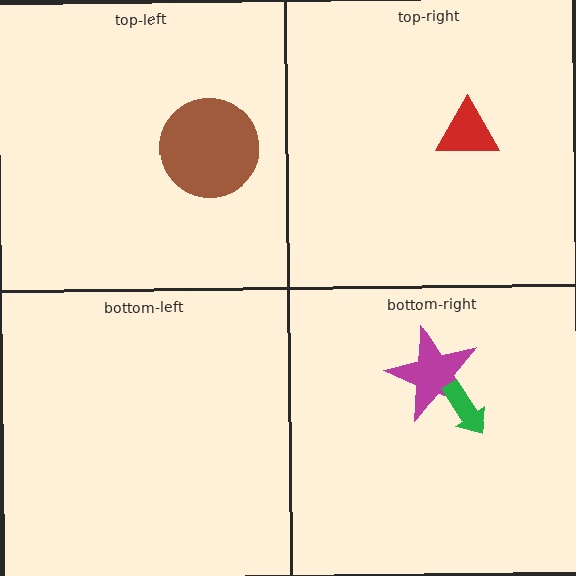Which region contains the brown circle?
The top-left region.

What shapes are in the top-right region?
The red triangle.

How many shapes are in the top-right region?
1.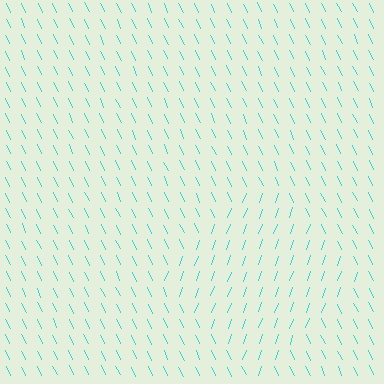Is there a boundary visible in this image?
Yes, there is a texture boundary formed by a change in line orientation.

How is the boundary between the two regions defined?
The boundary is defined purely by a change in line orientation (approximately 45 degrees difference). All lines are the same color and thickness.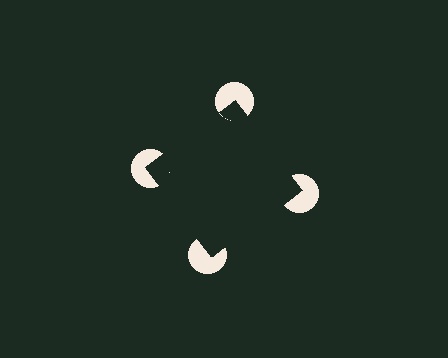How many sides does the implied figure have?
4 sides.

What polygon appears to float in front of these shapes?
An illusory square — its edges are inferred from the aligned wedge cuts in the pac-man discs, not physically drawn.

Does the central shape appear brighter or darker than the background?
It typically appears slightly darker than the background, even though no actual brightness change is drawn.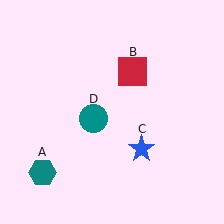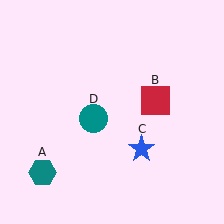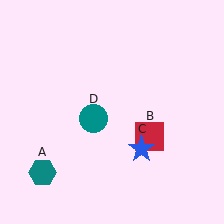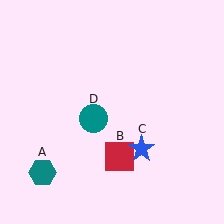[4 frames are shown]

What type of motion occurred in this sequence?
The red square (object B) rotated clockwise around the center of the scene.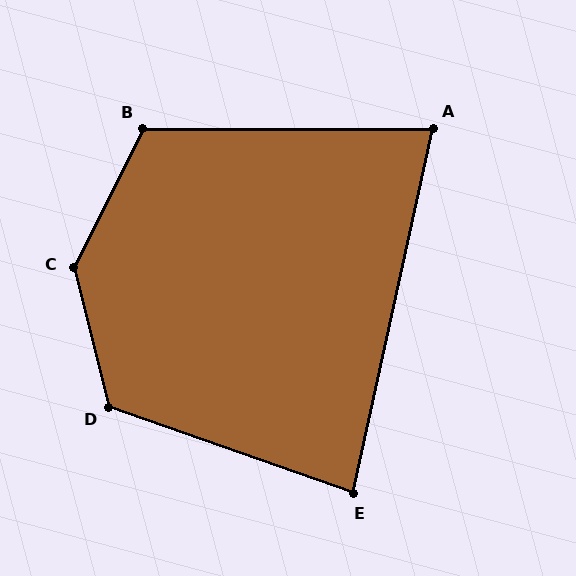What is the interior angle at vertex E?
Approximately 83 degrees (acute).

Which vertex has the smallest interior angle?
A, at approximately 78 degrees.